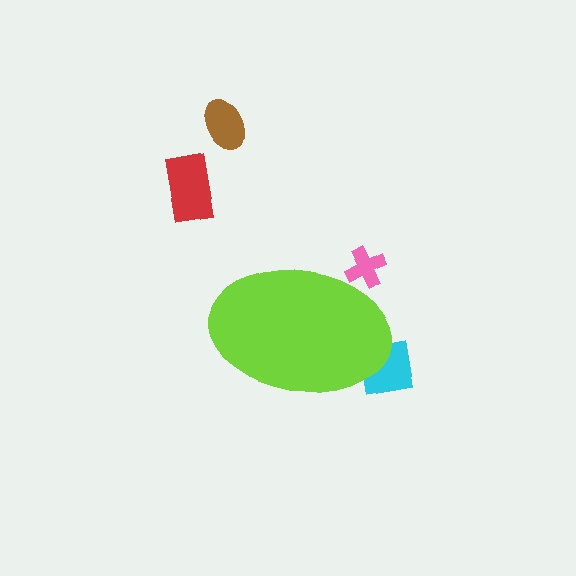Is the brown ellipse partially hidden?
No, the brown ellipse is fully visible.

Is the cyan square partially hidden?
Yes, the cyan square is partially hidden behind the lime ellipse.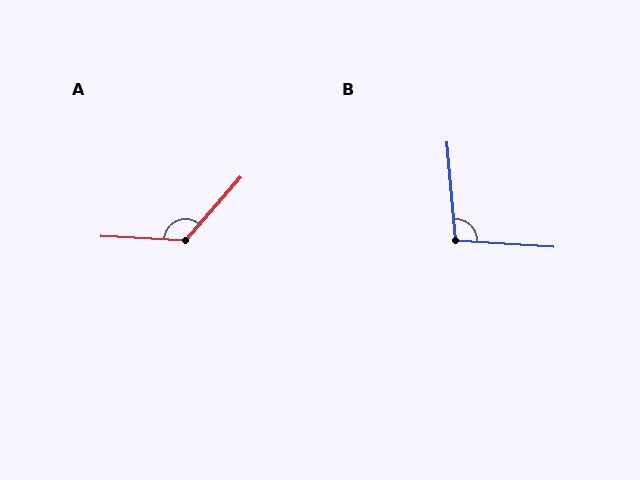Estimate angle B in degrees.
Approximately 99 degrees.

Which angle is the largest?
A, at approximately 128 degrees.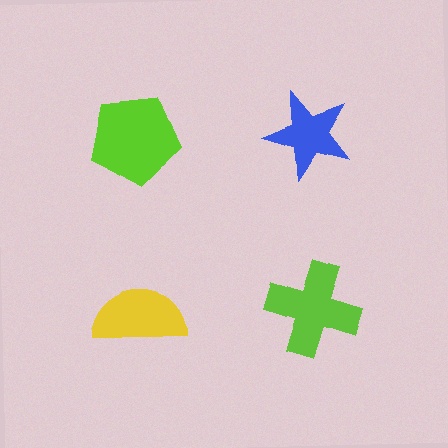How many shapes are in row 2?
2 shapes.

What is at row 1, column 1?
A lime pentagon.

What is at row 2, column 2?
A lime cross.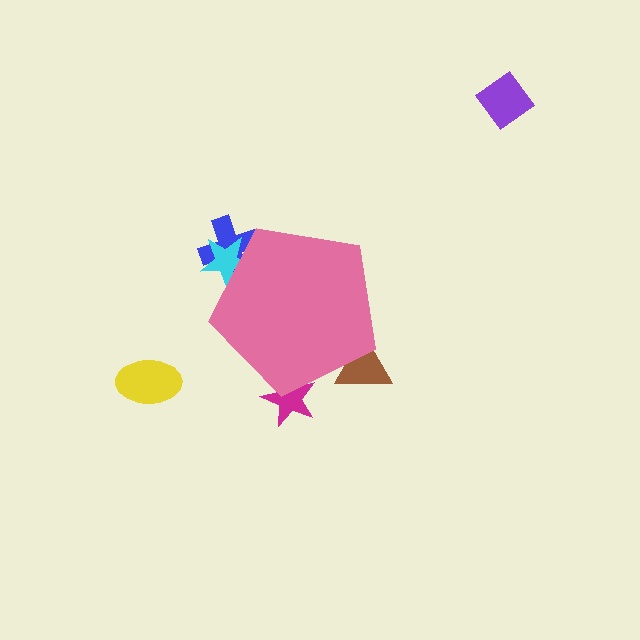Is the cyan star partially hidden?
Yes, the cyan star is partially hidden behind the pink pentagon.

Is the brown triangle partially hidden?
Yes, the brown triangle is partially hidden behind the pink pentagon.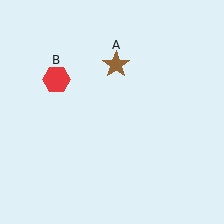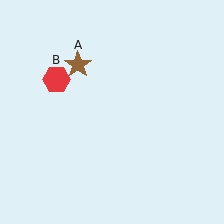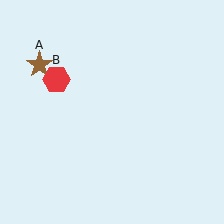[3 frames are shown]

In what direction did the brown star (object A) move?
The brown star (object A) moved left.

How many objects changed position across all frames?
1 object changed position: brown star (object A).